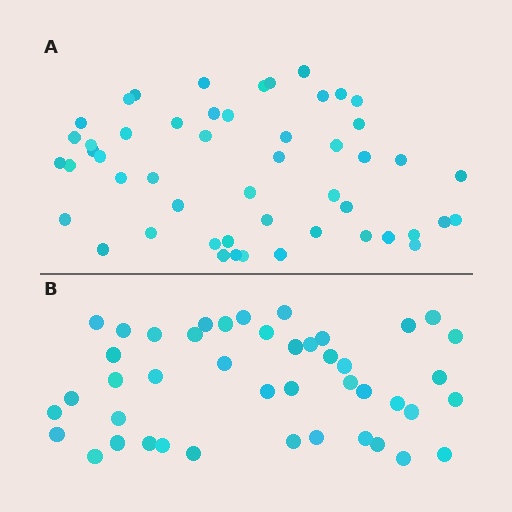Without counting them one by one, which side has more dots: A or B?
Region A (the top region) has more dots.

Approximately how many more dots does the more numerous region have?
Region A has roughly 8 or so more dots than region B.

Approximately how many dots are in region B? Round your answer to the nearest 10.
About 40 dots. (The exact count is 44, which rounds to 40.)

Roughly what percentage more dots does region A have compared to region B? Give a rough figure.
About 15% more.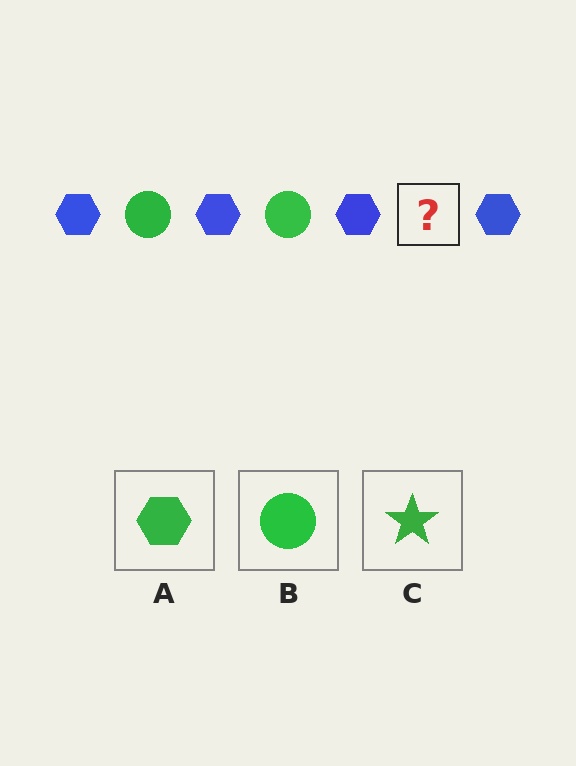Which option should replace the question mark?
Option B.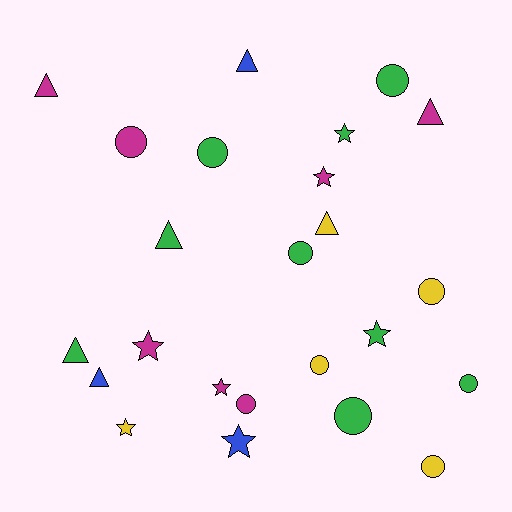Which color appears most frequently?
Green, with 9 objects.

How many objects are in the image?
There are 24 objects.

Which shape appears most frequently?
Circle, with 10 objects.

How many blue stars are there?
There is 1 blue star.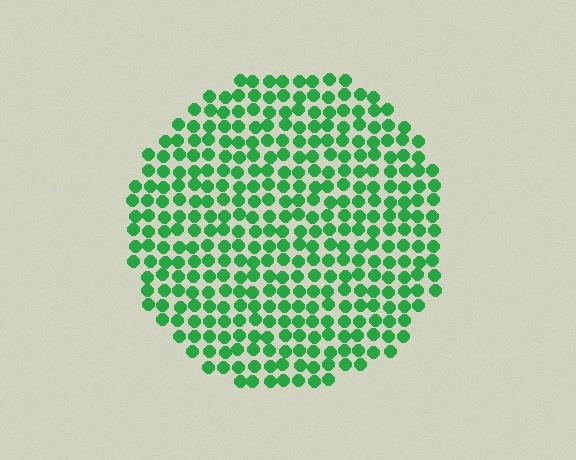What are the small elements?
The small elements are circles.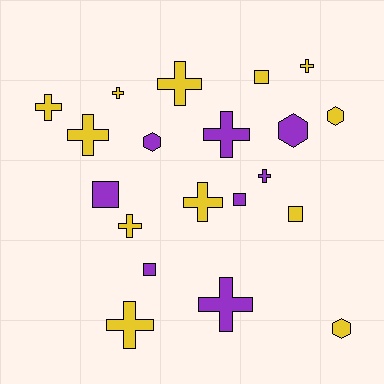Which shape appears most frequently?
Cross, with 11 objects.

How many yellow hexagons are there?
There are 2 yellow hexagons.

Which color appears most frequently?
Yellow, with 12 objects.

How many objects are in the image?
There are 20 objects.